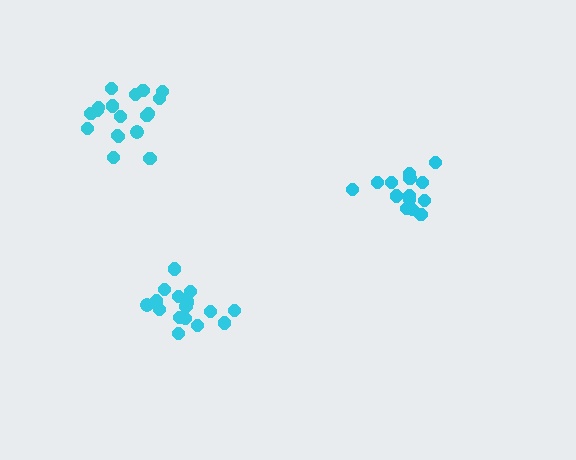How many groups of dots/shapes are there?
There are 3 groups.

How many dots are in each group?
Group 1: 17 dots, Group 2: 14 dots, Group 3: 18 dots (49 total).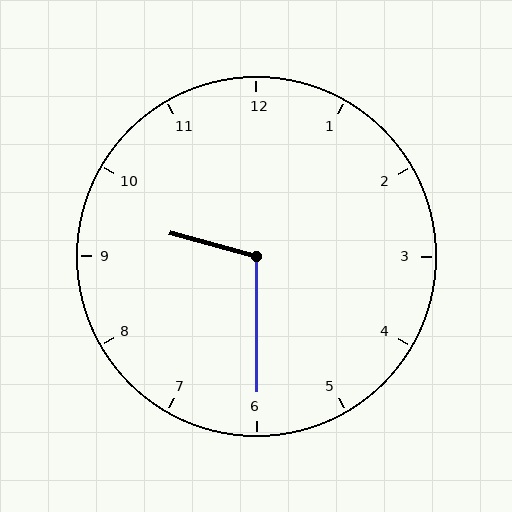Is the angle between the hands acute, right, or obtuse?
It is obtuse.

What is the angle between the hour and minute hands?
Approximately 105 degrees.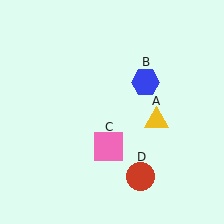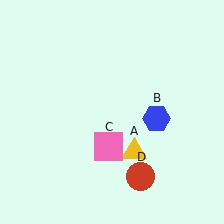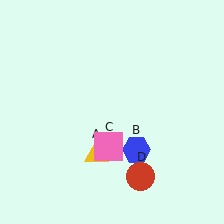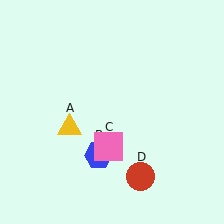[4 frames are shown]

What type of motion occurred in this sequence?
The yellow triangle (object A), blue hexagon (object B) rotated clockwise around the center of the scene.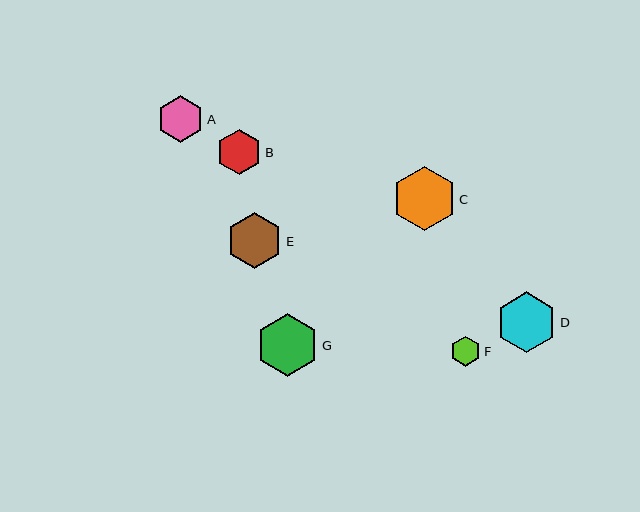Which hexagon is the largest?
Hexagon C is the largest with a size of approximately 64 pixels.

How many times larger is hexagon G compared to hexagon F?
Hexagon G is approximately 2.1 times the size of hexagon F.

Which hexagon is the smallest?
Hexagon F is the smallest with a size of approximately 30 pixels.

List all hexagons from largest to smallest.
From largest to smallest: C, G, D, E, A, B, F.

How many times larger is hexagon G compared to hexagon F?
Hexagon G is approximately 2.1 times the size of hexagon F.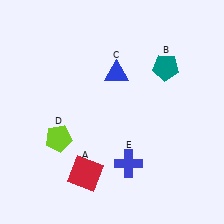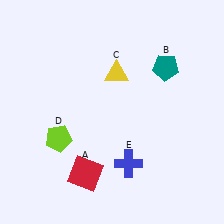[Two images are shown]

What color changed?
The triangle (C) changed from blue in Image 1 to yellow in Image 2.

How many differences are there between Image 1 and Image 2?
There is 1 difference between the two images.